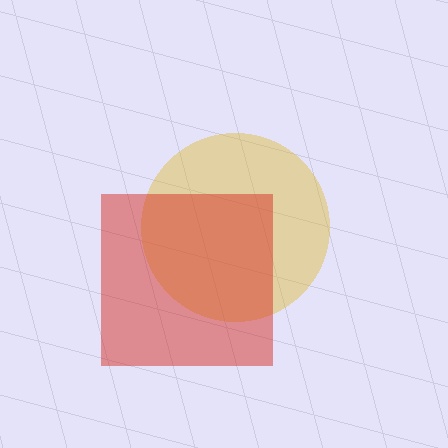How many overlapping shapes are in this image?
There are 2 overlapping shapes in the image.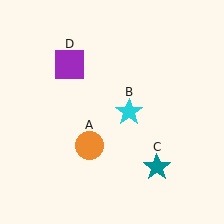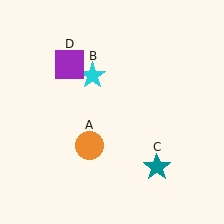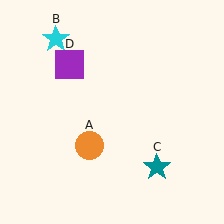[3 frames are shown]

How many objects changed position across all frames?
1 object changed position: cyan star (object B).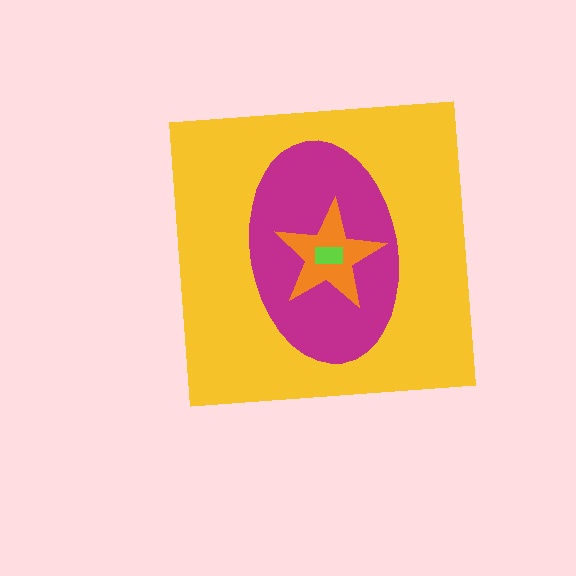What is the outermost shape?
The yellow square.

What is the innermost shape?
The lime rectangle.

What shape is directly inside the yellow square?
The magenta ellipse.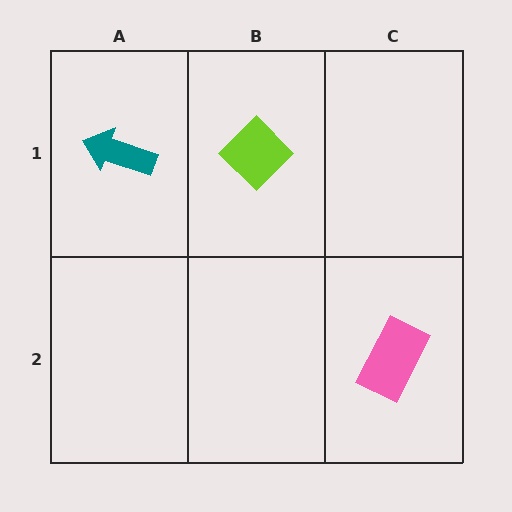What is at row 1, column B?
A lime diamond.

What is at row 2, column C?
A pink rectangle.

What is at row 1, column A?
A teal arrow.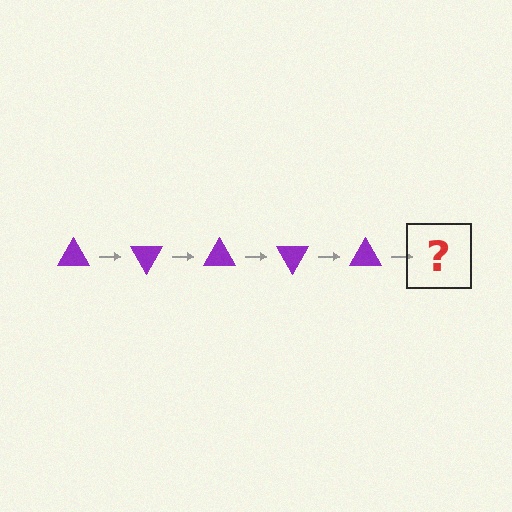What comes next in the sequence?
The next element should be a purple triangle rotated 300 degrees.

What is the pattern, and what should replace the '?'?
The pattern is that the triangle rotates 60 degrees each step. The '?' should be a purple triangle rotated 300 degrees.